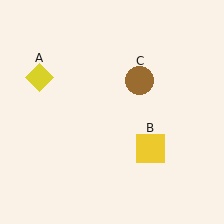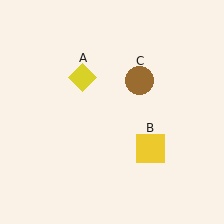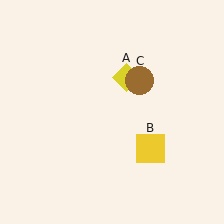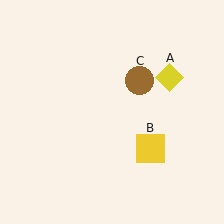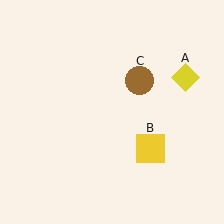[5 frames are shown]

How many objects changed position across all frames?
1 object changed position: yellow diamond (object A).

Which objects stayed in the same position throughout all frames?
Yellow square (object B) and brown circle (object C) remained stationary.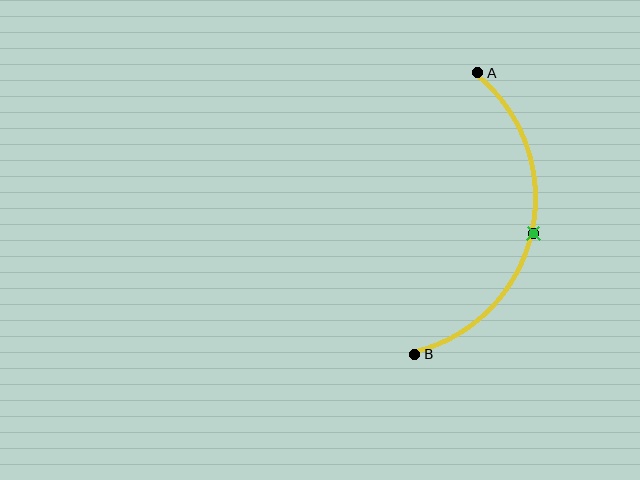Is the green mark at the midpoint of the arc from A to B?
Yes. The green mark lies on the arc at equal arc-length from both A and B — it is the arc midpoint.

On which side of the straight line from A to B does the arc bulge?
The arc bulges to the right of the straight line connecting A and B.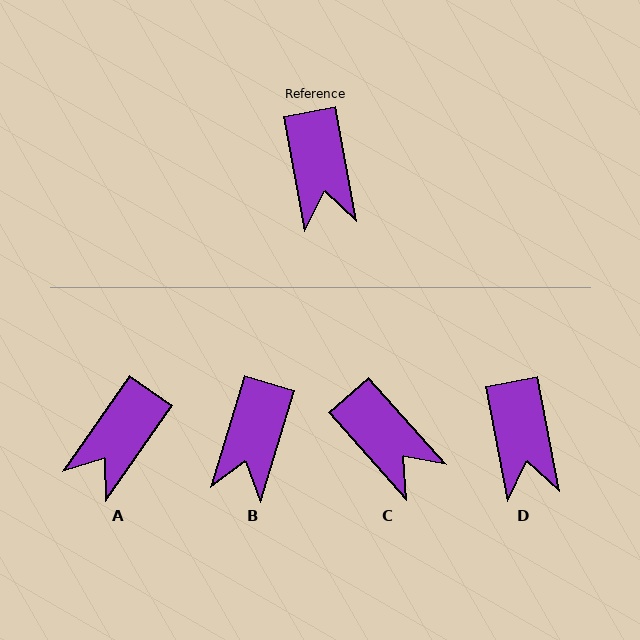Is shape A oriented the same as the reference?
No, it is off by about 46 degrees.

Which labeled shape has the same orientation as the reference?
D.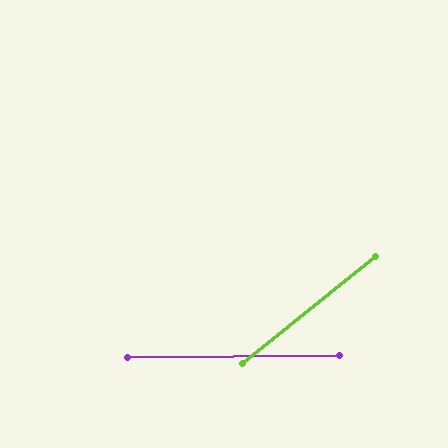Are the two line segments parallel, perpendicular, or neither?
Neither parallel nor perpendicular — they differ by about 38°.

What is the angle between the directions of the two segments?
Approximately 38 degrees.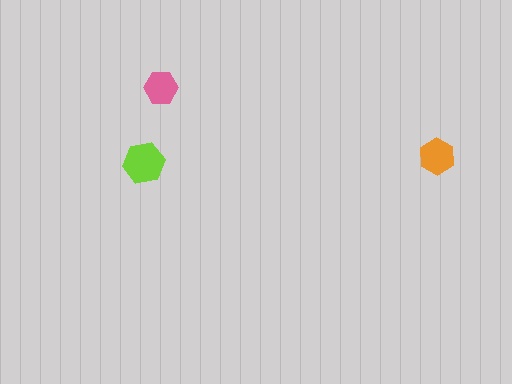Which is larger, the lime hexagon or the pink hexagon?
The lime one.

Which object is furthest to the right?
The orange hexagon is rightmost.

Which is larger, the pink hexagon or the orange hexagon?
The orange one.